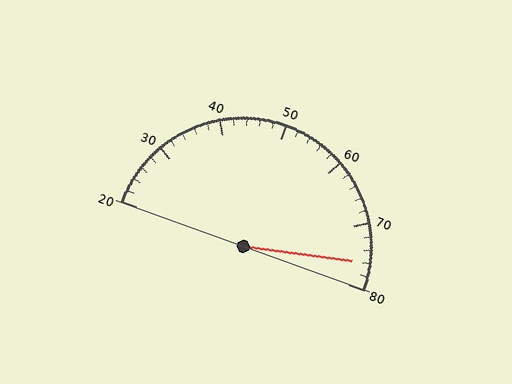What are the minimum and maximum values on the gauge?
The gauge ranges from 20 to 80.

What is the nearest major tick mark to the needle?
The nearest major tick mark is 80.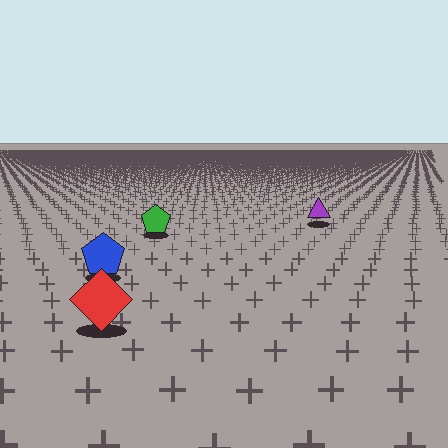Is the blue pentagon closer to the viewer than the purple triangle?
Yes. The blue pentagon is closer — you can tell from the texture gradient: the ground texture is coarser near it.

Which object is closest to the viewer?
The red diamond is closest. The texture marks near it are larger and more spread out.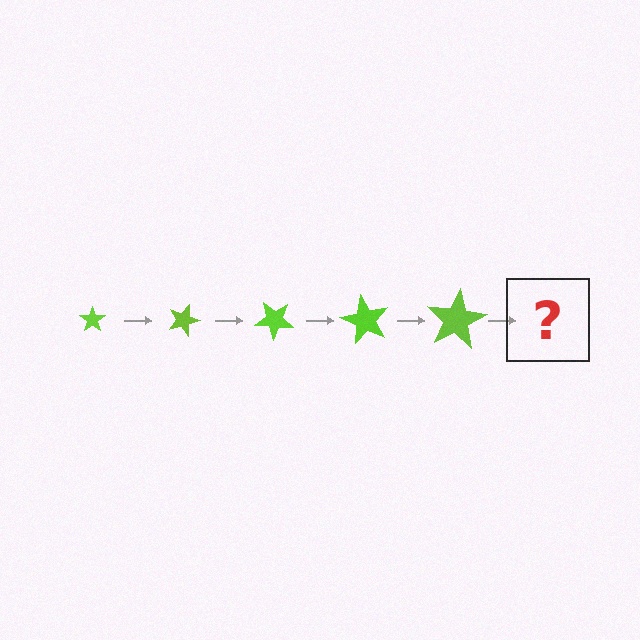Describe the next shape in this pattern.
It should be a star, larger than the previous one and rotated 100 degrees from the start.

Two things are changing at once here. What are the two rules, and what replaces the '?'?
The two rules are that the star grows larger each step and it rotates 20 degrees each step. The '?' should be a star, larger than the previous one and rotated 100 degrees from the start.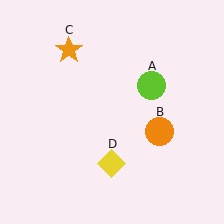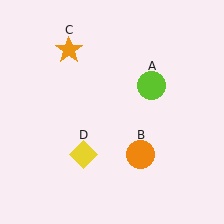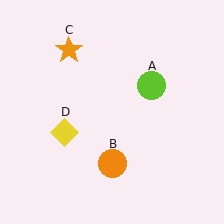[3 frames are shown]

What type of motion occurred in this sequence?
The orange circle (object B), yellow diamond (object D) rotated clockwise around the center of the scene.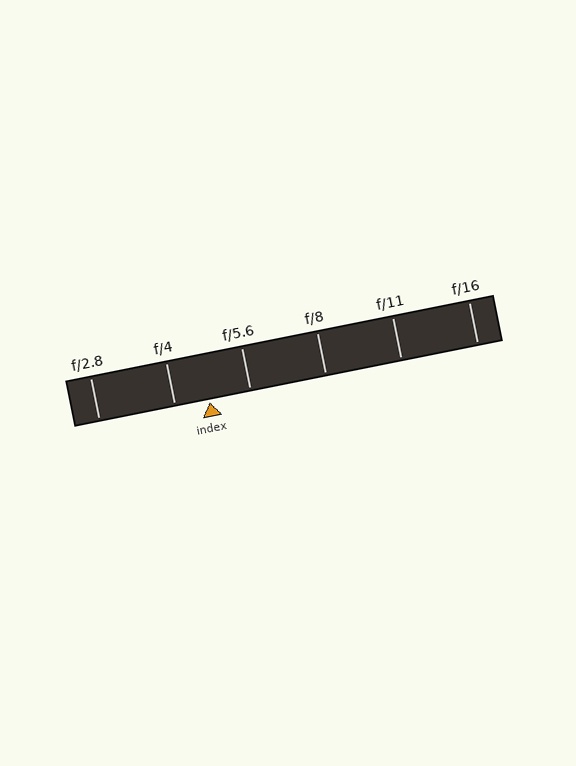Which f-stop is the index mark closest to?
The index mark is closest to f/4.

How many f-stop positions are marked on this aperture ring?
There are 6 f-stop positions marked.